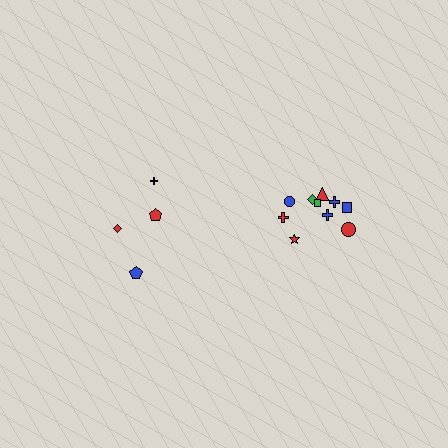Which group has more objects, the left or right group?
The right group.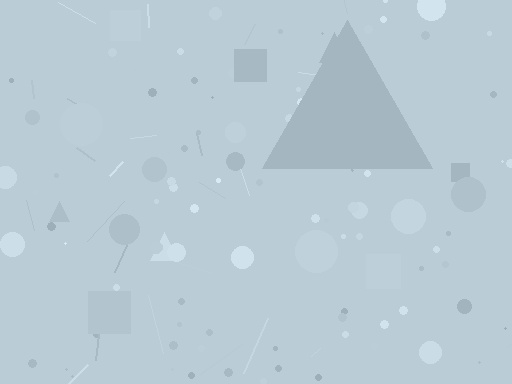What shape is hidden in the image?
A triangle is hidden in the image.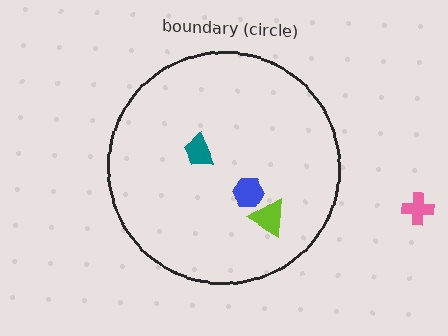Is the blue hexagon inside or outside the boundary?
Inside.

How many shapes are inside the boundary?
3 inside, 1 outside.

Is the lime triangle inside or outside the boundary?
Inside.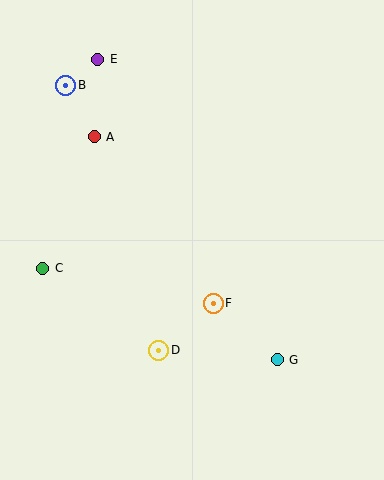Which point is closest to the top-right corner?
Point E is closest to the top-right corner.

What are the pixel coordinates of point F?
Point F is at (213, 303).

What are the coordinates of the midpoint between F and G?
The midpoint between F and G is at (245, 331).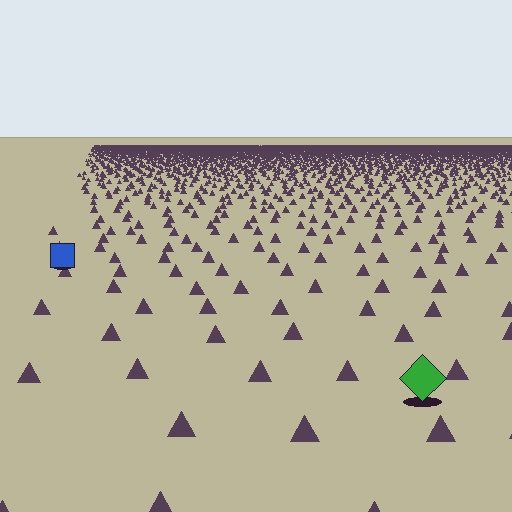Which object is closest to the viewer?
The green diamond is closest. The texture marks near it are larger and more spread out.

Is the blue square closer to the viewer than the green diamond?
No. The green diamond is closer — you can tell from the texture gradient: the ground texture is coarser near it.